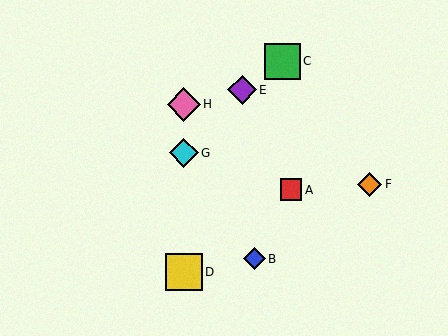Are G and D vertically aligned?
Yes, both are at x≈184.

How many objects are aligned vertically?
3 objects (D, G, H) are aligned vertically.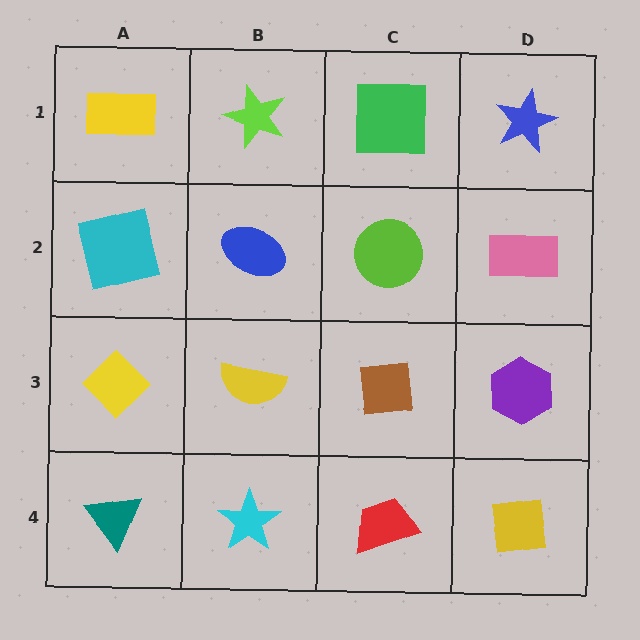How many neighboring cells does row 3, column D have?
3.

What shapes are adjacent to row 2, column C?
A green square (row 1, column C), a brown square (row 3, column C), a blue ellipse (row 2, column B), a pink rectangle (row 2, column D).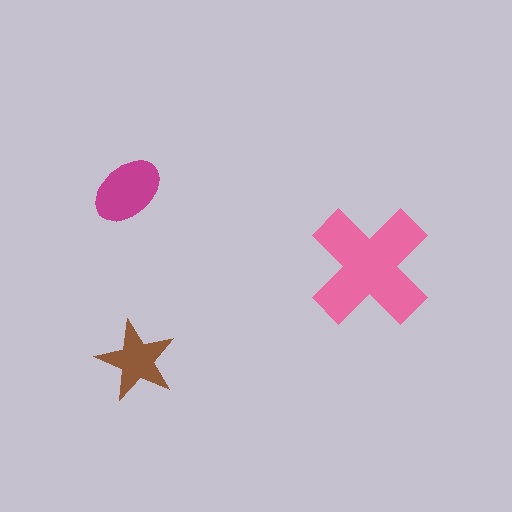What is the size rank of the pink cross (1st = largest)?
1st.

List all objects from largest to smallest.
The pink cross, the magenta ellipse, the brown star.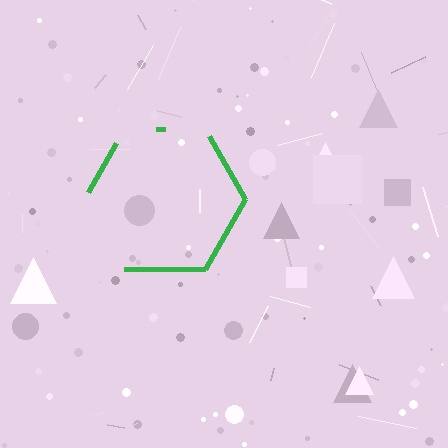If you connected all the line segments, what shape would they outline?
They would outline a hexagon.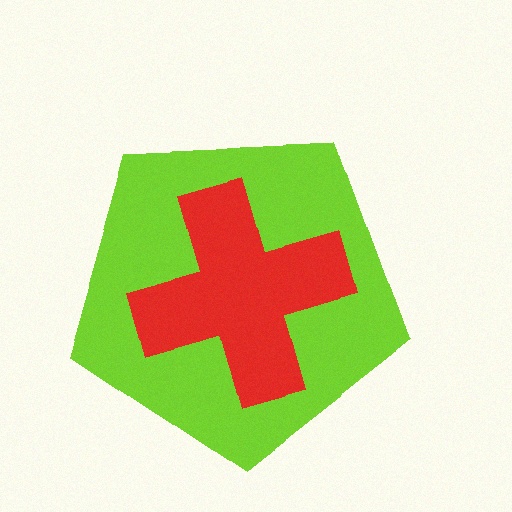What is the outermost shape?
The lime pentagon.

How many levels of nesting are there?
2.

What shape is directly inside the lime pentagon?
The red cross.